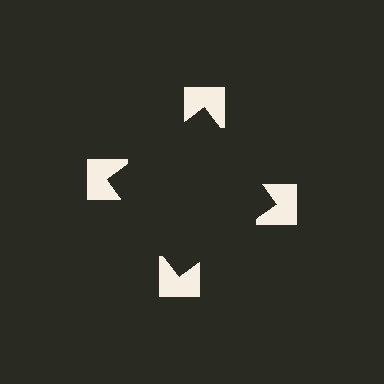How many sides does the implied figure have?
4 sides.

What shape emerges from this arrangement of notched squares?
An illusory square — its edges are inferred from the aligned wedge cuts in the notched squares, not physically drawn.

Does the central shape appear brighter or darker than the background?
It typically appears slightly darker than the background, even though no actual brightness change is drawn.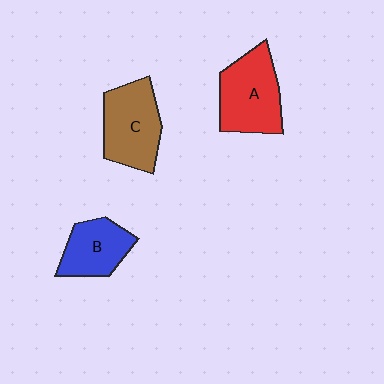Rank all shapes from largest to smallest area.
From largest to smallest: A (red), C (brown), B (blue).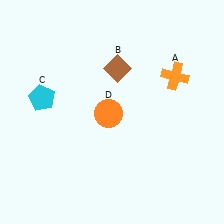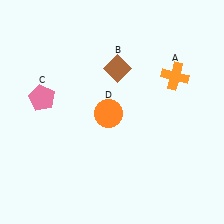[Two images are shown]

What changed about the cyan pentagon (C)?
In Image 1, C is cyan. In Image 2, it changed to pink.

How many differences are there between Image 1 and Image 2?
There is 1 difference between the two images.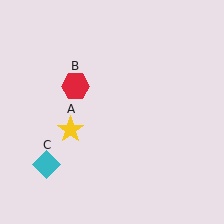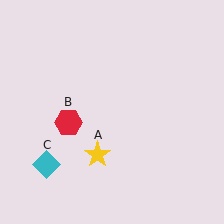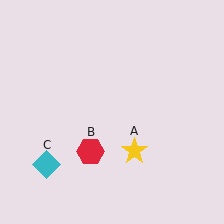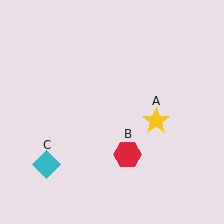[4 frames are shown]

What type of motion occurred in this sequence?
The yellow star (object A), red hexagon (object B) rotated counterclockwise around the center of the scene.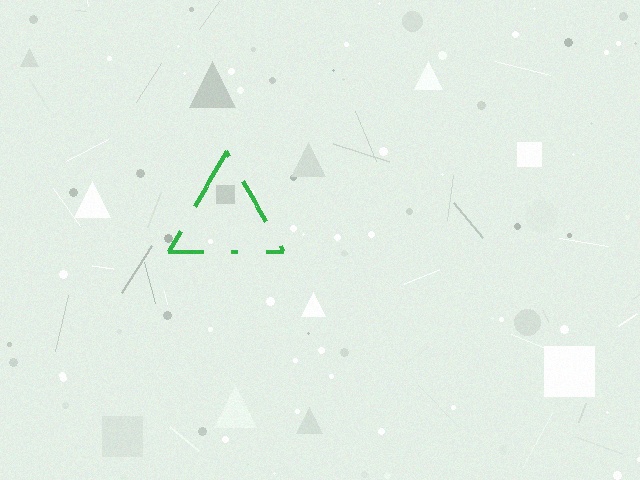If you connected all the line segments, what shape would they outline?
They would outline a triangle.